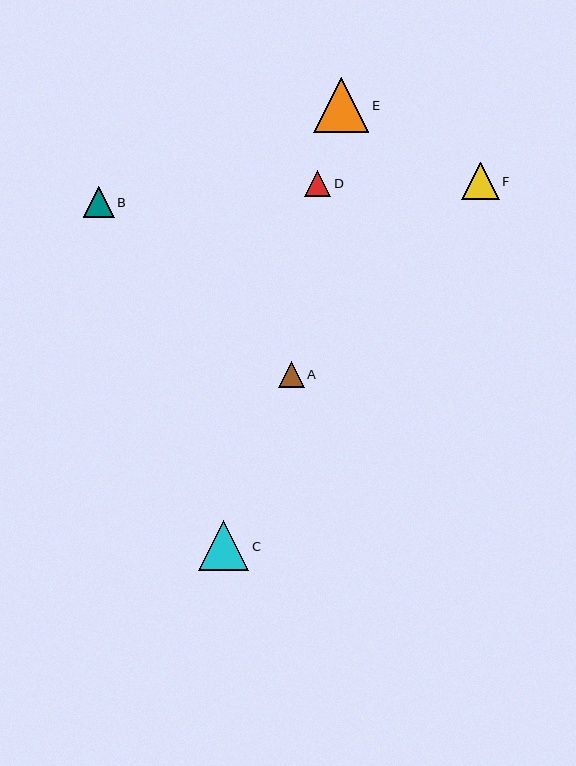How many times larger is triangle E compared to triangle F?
Triangle E is approximately 1.5 times the size of triangle F.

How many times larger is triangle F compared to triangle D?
Triangle F is approximately 1.4 times the size of triangle D.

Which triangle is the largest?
Triangle E is the largest with a size of approximately 55 pixels.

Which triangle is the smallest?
Triangle A is the smallest with a size of approximately 25 pixels.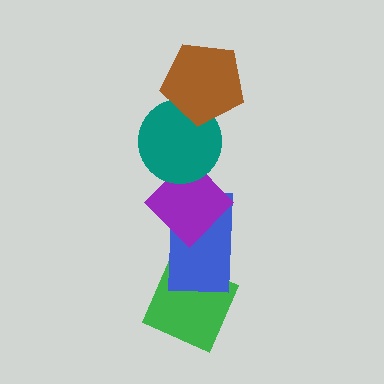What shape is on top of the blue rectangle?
The purple diamond is on top of the blue rectangle.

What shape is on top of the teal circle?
The brown pentagon is on top of the teal circle.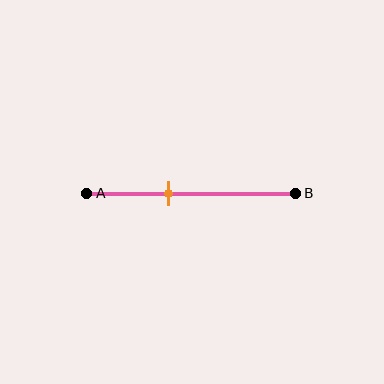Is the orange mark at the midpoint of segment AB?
No, the mark is at about 40% from A, not at the 50% midpoint.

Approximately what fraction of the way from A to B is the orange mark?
The orange mark is approximately 40% of the way from A to B.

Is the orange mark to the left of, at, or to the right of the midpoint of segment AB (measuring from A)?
The orange mark is to the left of the midpoint of segment AB.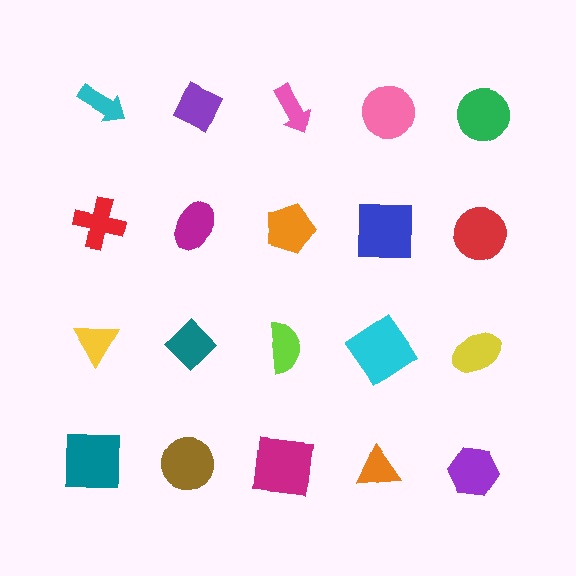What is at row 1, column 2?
A purple diamond.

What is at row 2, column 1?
A red cross.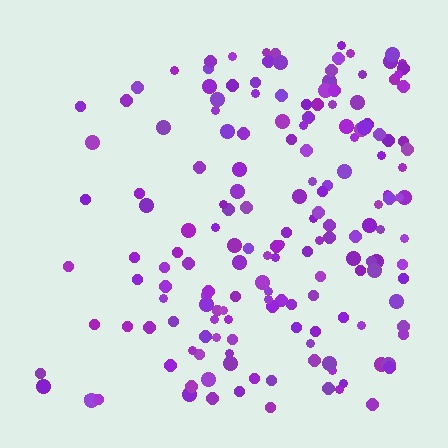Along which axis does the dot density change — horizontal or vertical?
Horizontal.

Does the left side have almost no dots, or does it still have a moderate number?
Still a moderate number, just noticeably fewer than the right.